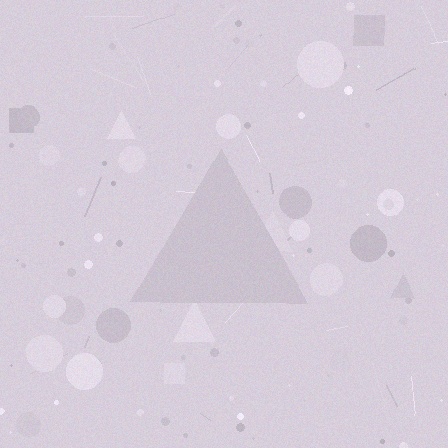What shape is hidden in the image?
A triangle is hidden in the image.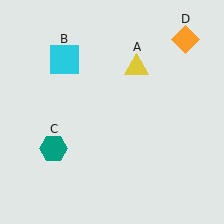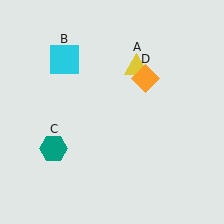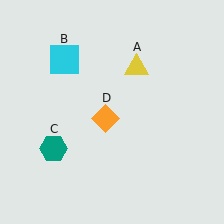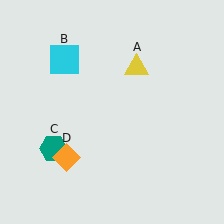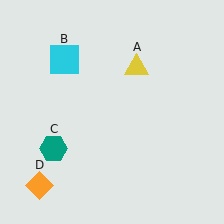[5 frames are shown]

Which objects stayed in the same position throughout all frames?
Yellow triangle (object A) and cyan square (object B) and teal hexagon (object C) remained stationary.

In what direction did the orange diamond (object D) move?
The orange diamond (object D) moved down and to the left.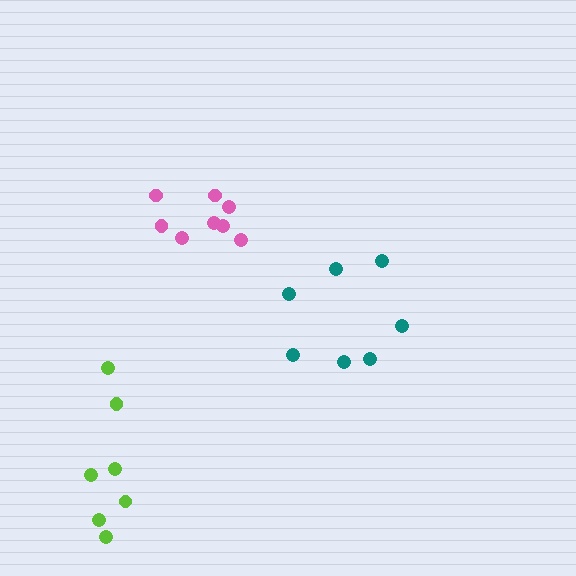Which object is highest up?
The pink cluster is topmost.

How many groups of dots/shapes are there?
There are 3 groups.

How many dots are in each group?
Group 1: 8 dots, Group 2: 7 dots, Group 3: 7 dots (22 total).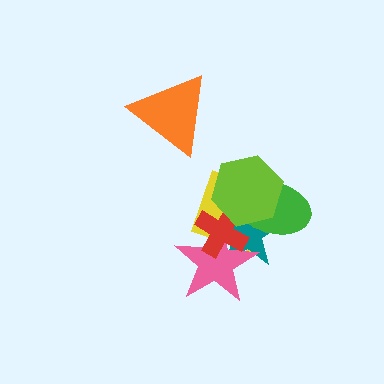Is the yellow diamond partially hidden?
Yes, it is partially covered by another shape.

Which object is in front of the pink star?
The red cross is in front of the pink star.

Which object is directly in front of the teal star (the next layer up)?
The green ellipse is directly in front of the teal star.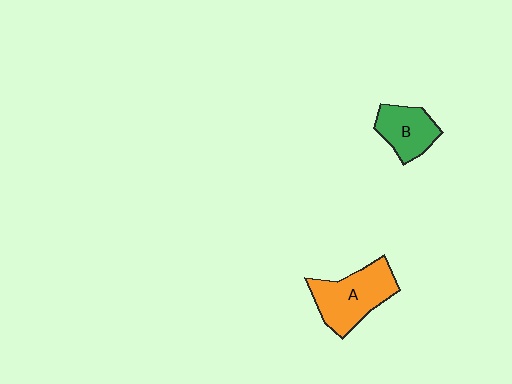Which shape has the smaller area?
Shape B (green).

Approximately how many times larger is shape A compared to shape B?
Approximately 1.5 times.